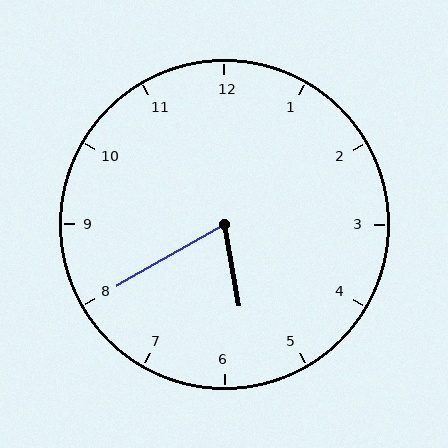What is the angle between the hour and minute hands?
Approximately 70 degrees.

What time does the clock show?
5:40.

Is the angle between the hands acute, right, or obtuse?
It is acute.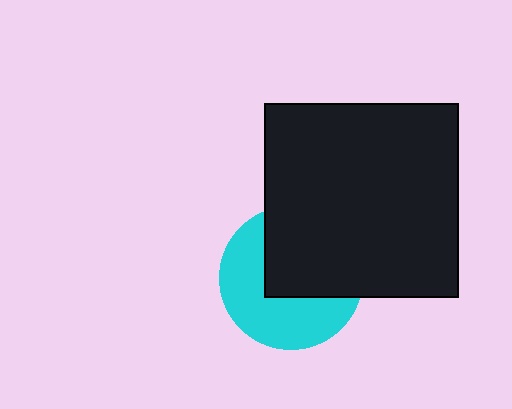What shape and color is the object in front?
The object in front is a black square.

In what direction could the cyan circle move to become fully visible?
The cyan circle could move toward the lower-left. That would shift it out from behind the black square entirely.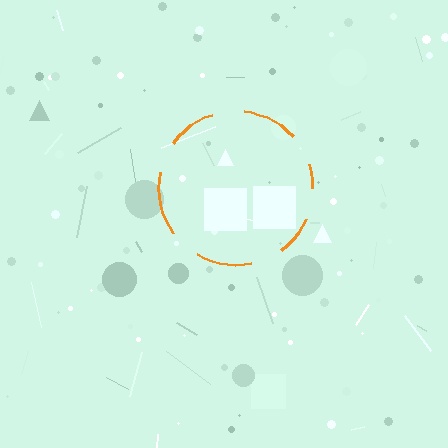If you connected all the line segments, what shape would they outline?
They would outline a circle.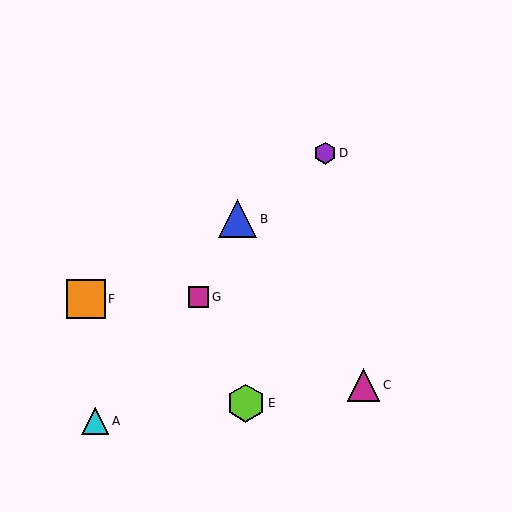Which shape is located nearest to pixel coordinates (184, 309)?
The magenta square (labeled G) at (199, 297) is nearest to that location.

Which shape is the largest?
The orange square (labeled F) is the largest.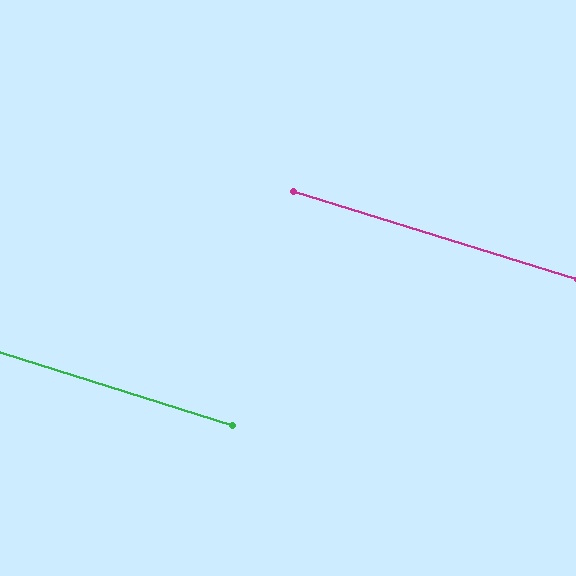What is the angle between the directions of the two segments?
Approximately 0 degrees.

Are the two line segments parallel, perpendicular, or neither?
Parallel — their directions differ by only 0.4°.